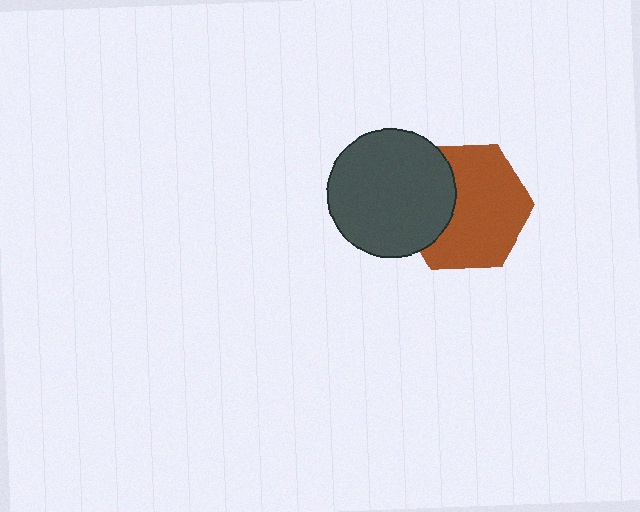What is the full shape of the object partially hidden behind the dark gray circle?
The partially hidden object is a brown hexagon.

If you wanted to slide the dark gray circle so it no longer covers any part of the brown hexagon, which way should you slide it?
Slide it left — that is the most direct way to separate the two shapes.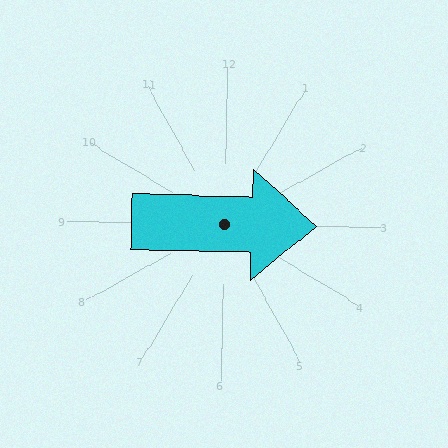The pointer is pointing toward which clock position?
Roughly 3 o'clock.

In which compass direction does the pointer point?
East.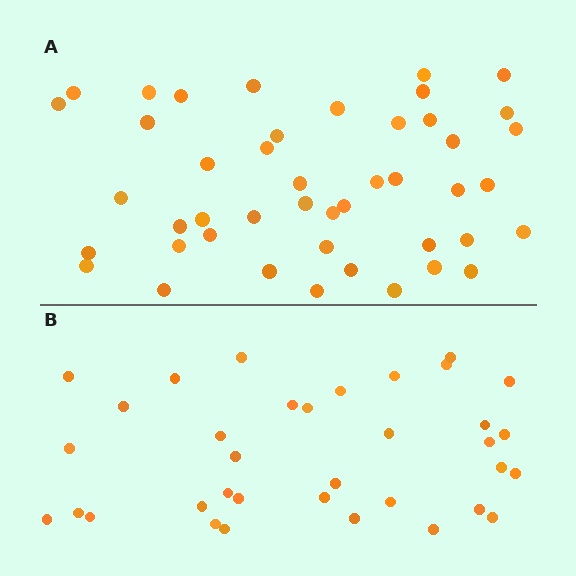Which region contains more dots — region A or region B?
Region A (the top region) has more dots.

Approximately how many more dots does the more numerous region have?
Region A has roughly 10 or so more dots than region B.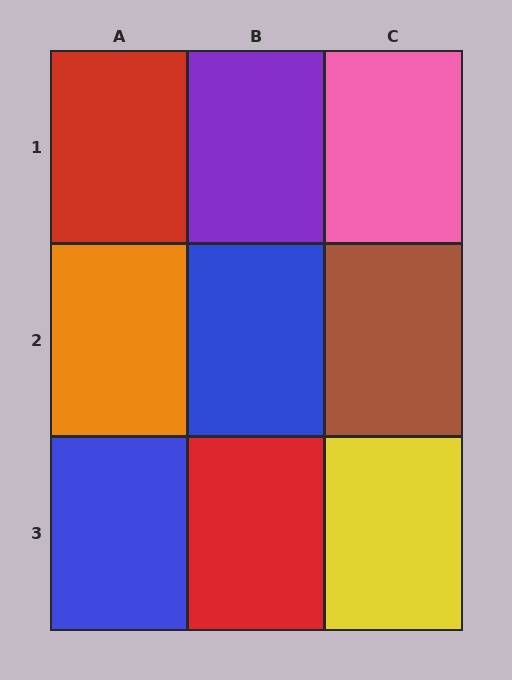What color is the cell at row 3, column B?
Red.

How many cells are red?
2 cells are red.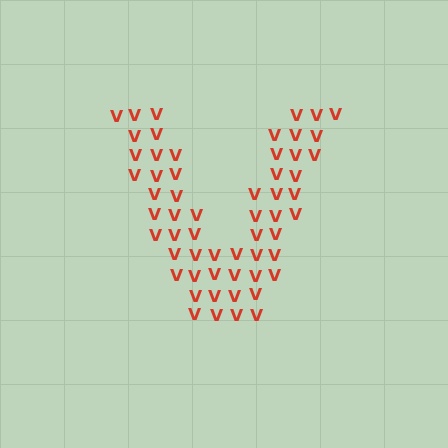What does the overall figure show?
The overall figure shows the letter V.